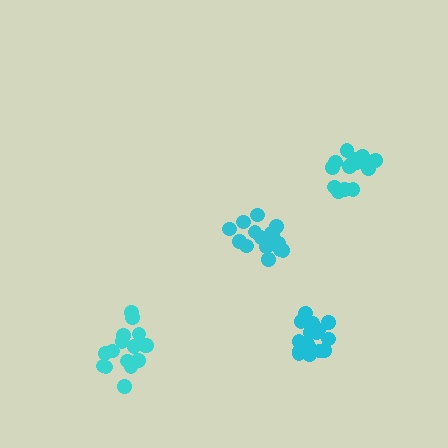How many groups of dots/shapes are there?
There are 4 groups.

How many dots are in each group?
Group 1: 20 dots, Group 2: 16 dots, Group 3: 16 dots, Group 4: 15 dots (67 total).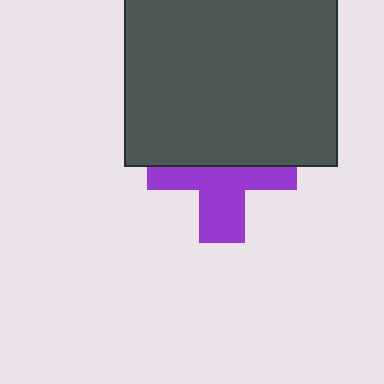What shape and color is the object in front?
The object in front is a dark gray square.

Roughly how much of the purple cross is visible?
About half of it is visible (roughly 50%).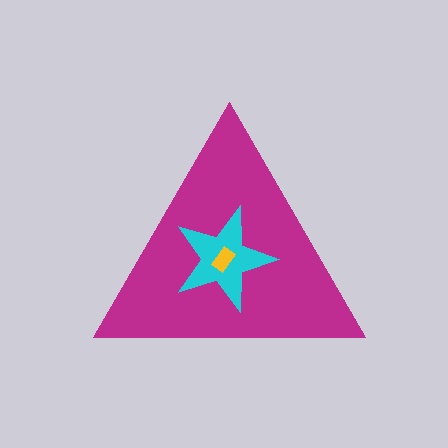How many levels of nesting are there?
3.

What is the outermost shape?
The magenta triangle.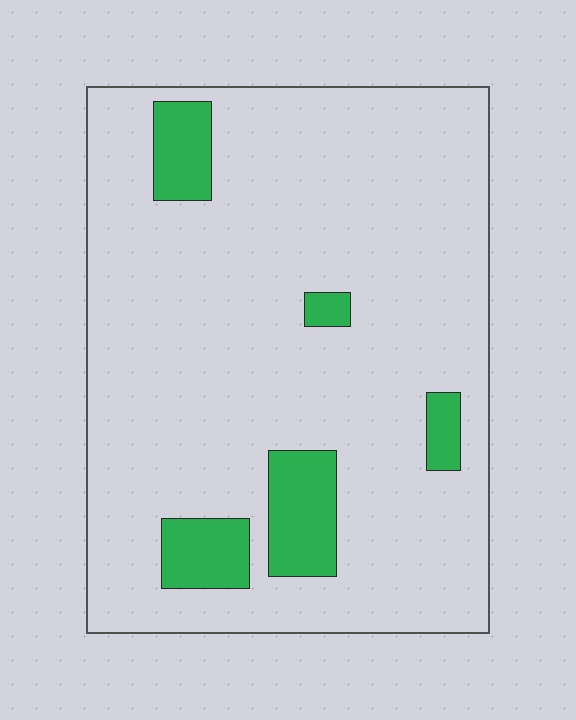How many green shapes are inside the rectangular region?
5.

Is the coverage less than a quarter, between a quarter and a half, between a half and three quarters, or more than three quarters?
Less than a quarter.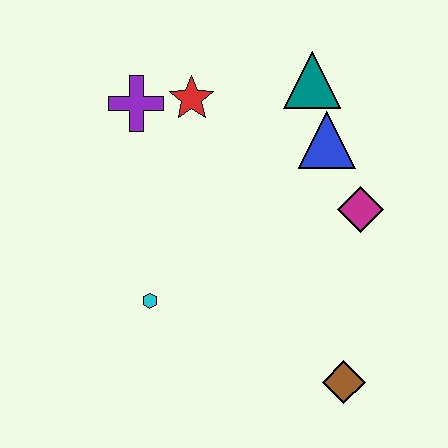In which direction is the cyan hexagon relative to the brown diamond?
The cyan hexagon is to the left of the brown diamond.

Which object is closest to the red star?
The purple cross is closest to the red star.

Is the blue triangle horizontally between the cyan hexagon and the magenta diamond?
Yes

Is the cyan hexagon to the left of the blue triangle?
Yes